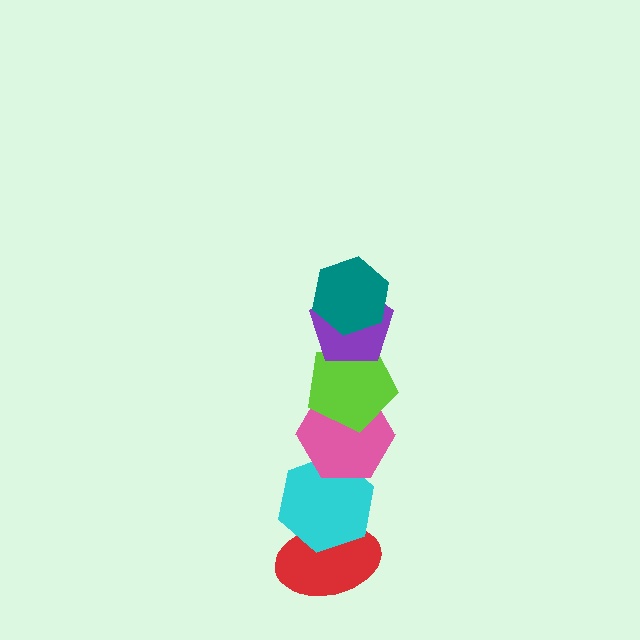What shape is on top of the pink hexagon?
The lime pentagon is on top of the pink hexagon.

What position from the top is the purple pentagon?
The purple pentagon is 2nd from the top.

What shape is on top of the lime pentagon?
The purple pentagon is on top of the lime pentagon.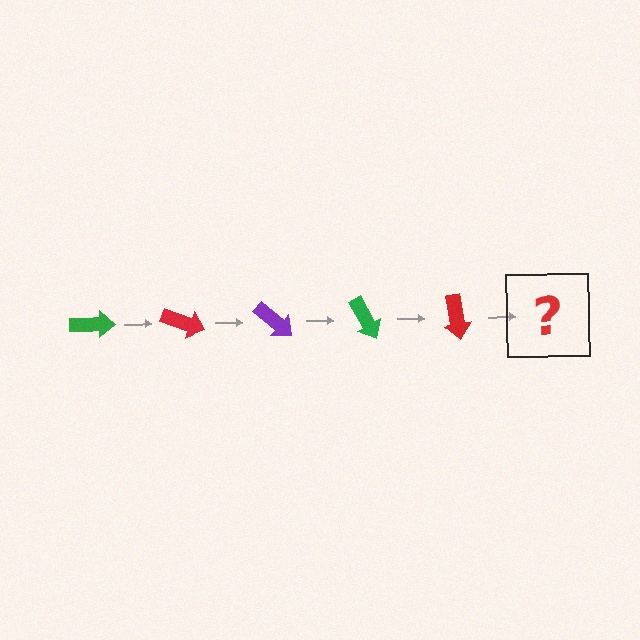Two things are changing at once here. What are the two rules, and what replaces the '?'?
The two rules are that it rotates 20 degrees each step and the color cycles through green, red, and purple. The '?' should be a purple arrow, rotated 100 degrees from the start.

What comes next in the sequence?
The next element should be a purple arrow, rotated 100 degrees from the start.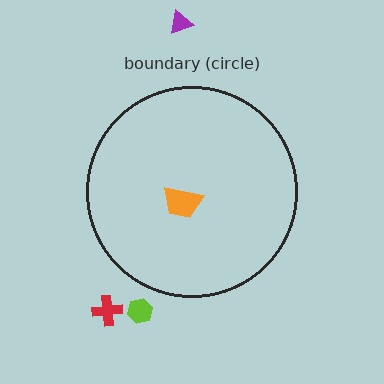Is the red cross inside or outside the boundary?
Outside.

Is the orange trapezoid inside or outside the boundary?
Inside.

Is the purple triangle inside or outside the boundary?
Outside.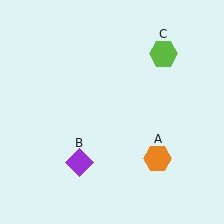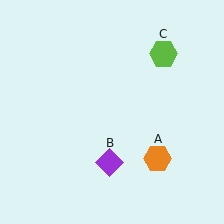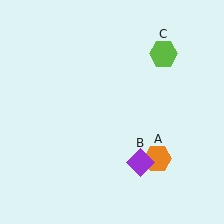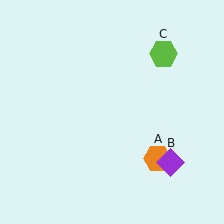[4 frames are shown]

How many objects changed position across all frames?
1 object changed position: purple diamond (object B).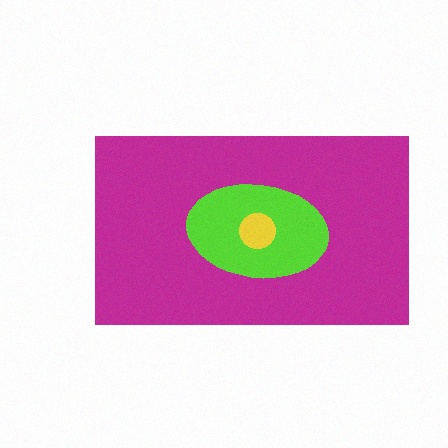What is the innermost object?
The yellow circle.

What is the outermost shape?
The magenta rectangle.